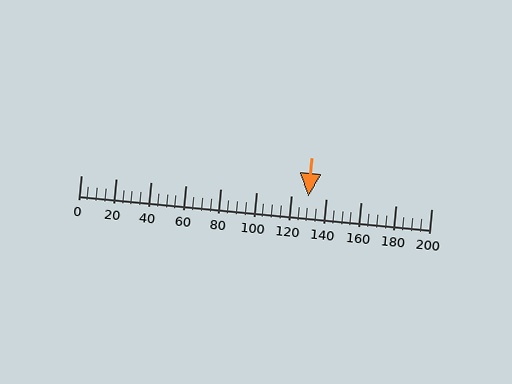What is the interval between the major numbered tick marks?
The major tick marks are spaced 20 units apart.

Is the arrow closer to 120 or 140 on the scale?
The arrow is closer to 140.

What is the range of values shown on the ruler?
The ruler shows values from 0 to 200.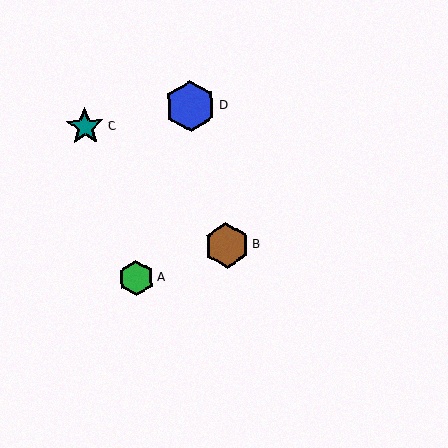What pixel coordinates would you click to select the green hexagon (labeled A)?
Click at (136, 278) to select the green hexagon A.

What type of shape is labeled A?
Shape A is a green hexagon.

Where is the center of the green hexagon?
The center of the green hexagon is at (136, 278).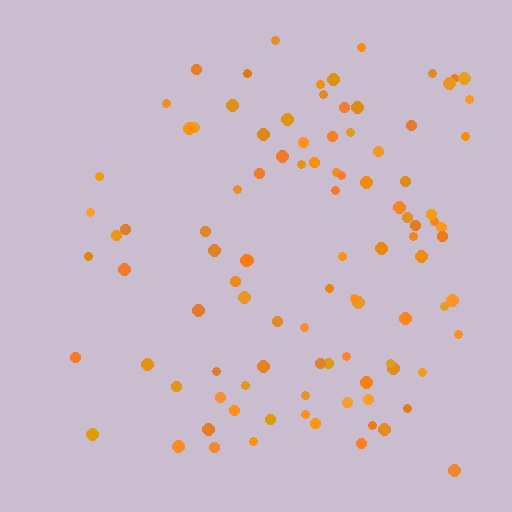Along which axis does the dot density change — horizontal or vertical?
Horizontal.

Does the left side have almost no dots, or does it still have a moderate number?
Still a moderate number, just noticeably fewer than the right.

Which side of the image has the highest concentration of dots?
The right.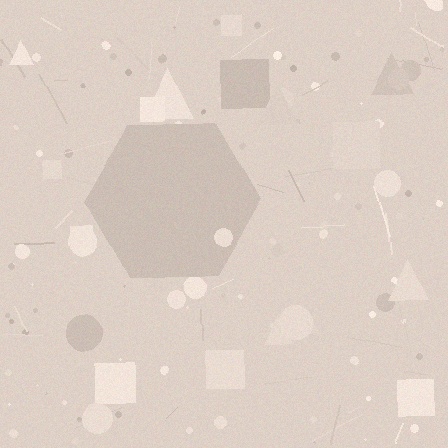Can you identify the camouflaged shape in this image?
The camouflaged shape is a hexagon.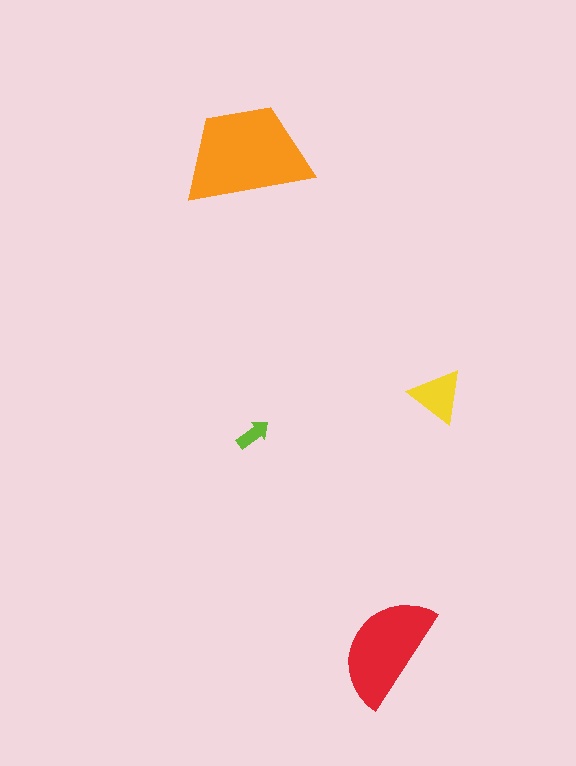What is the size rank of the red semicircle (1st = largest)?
2nd.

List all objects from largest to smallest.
The orange trapezoid, the red semicircle, the yellow triangle, the lime arrow.